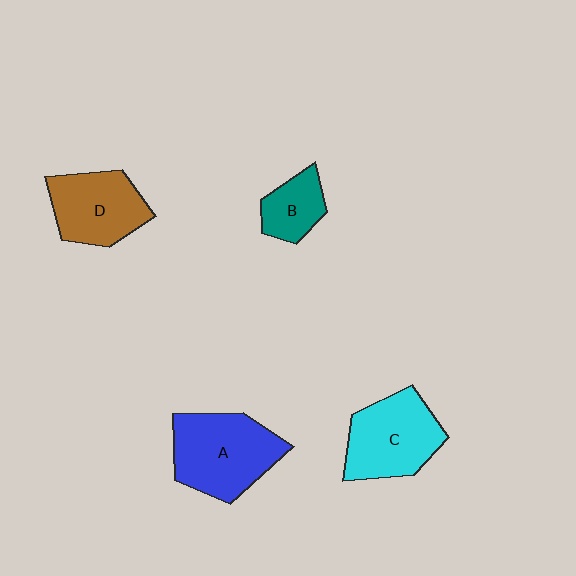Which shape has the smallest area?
Shape B (teal).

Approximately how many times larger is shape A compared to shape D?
Approximately 1.3 times.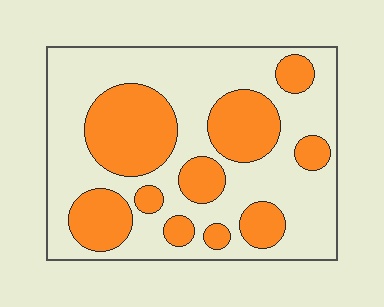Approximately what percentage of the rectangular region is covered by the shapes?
Approximately 35%.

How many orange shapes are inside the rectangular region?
10.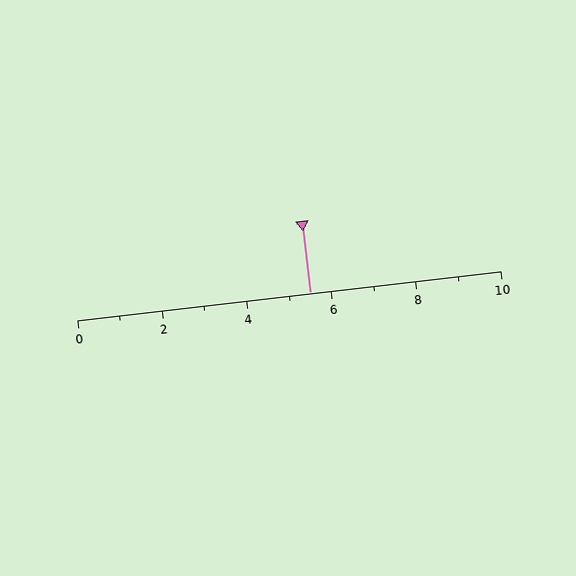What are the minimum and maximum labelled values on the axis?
The axis runs from 0 to 10.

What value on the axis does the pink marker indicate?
The marker indicates approximately 5.5.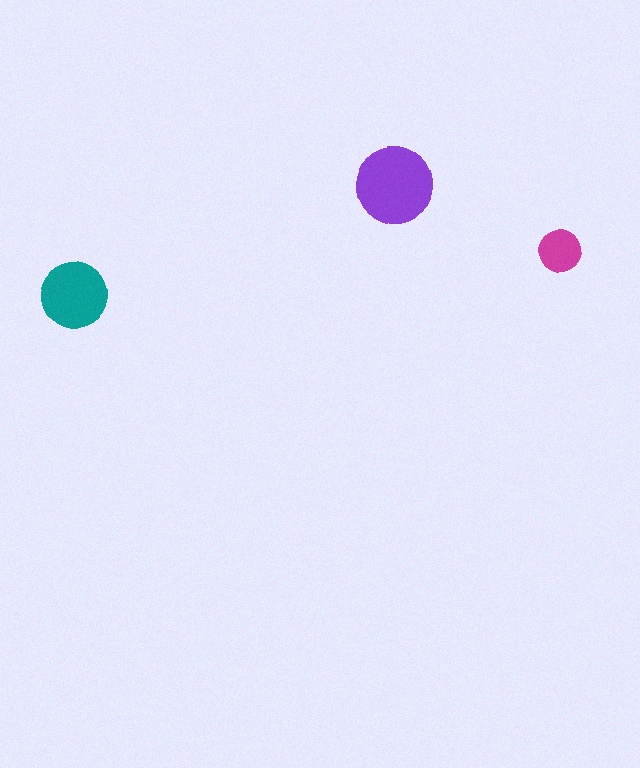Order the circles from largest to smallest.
the purple one, the teal one, the magenta one.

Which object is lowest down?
The teal circle is bottommost.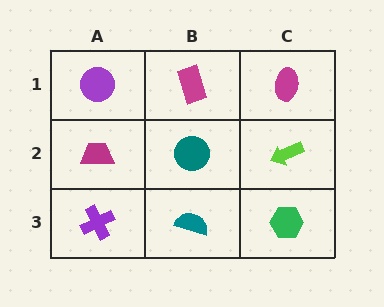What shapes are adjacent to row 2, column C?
A magenta ellipse (row 1, column C), a green hexagon (row 3, column C), a teal circle (row 2, column B).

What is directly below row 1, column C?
A lime arrow.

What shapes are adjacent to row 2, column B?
A magenta rectangle (row 1, column B), a teal semicircle (row 3, column B), a magenta trapezoid (row 2, column A), a lime arrow (row 2, column C).